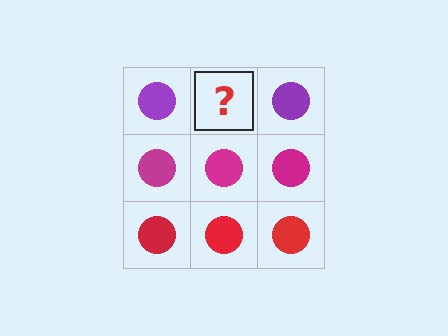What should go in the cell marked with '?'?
The missing cell should contain a purple circle.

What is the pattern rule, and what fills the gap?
The rule is that each row has a consistent color. The gap should be filled with a purple circle.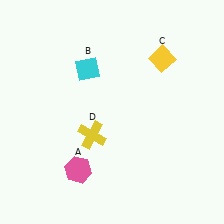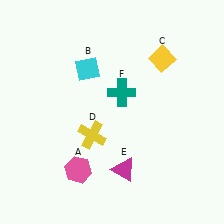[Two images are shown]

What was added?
A magenta triangle (E), a teal cross (F) were added in Image 2.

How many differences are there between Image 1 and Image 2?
There are 2 differences between the two images.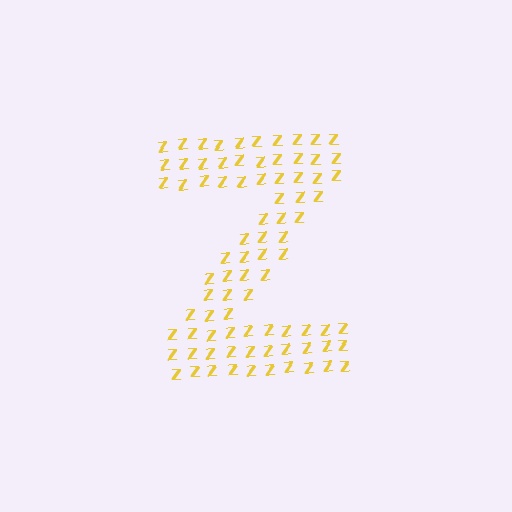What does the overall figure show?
The overall figure shows the letter Z.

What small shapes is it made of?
It is made of small letter Z's.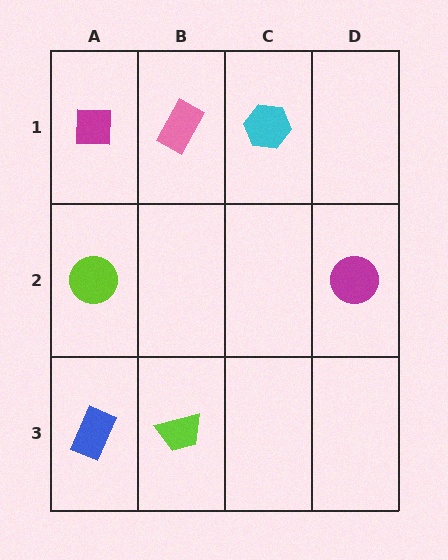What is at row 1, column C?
A cyan hexagon.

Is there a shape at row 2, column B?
No, that cell is empty.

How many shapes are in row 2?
2 shapes.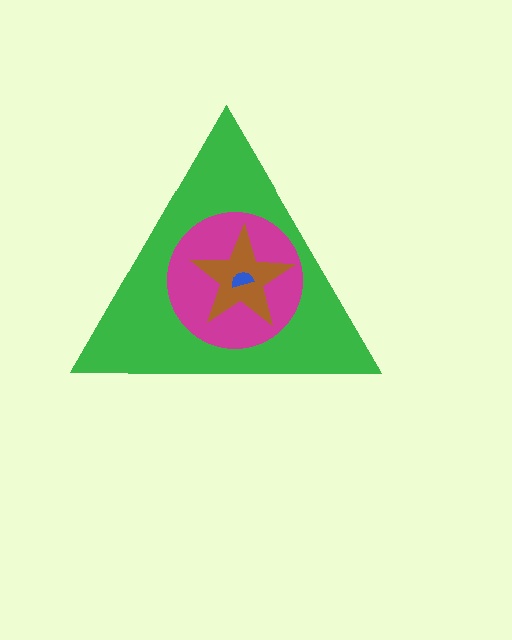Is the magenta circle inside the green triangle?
Yes.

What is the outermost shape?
The green triangle.